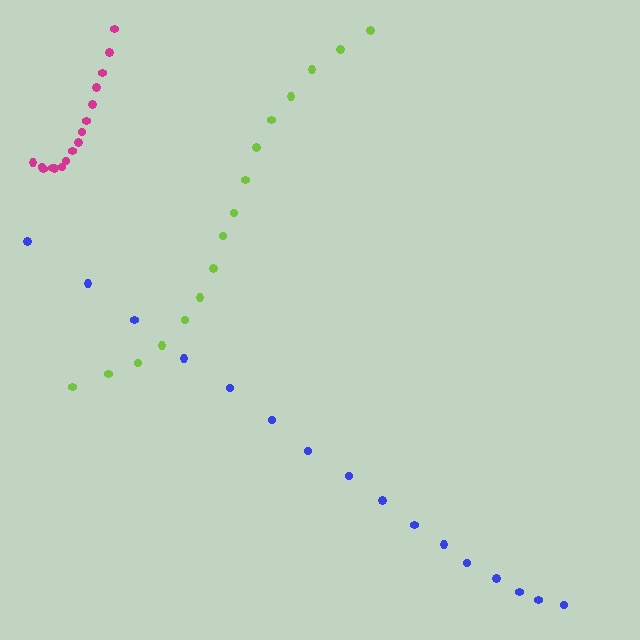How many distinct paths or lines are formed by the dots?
There are 3 distinct paths.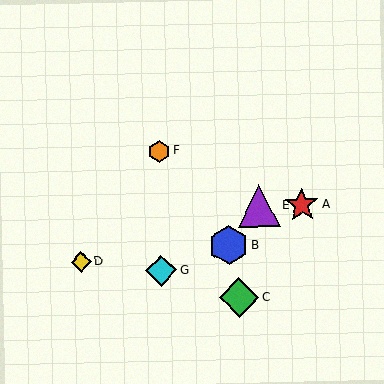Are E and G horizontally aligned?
No, E is at y≈206 and G is at y≈270.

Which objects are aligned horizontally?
Objects A, E are aligned horizontally.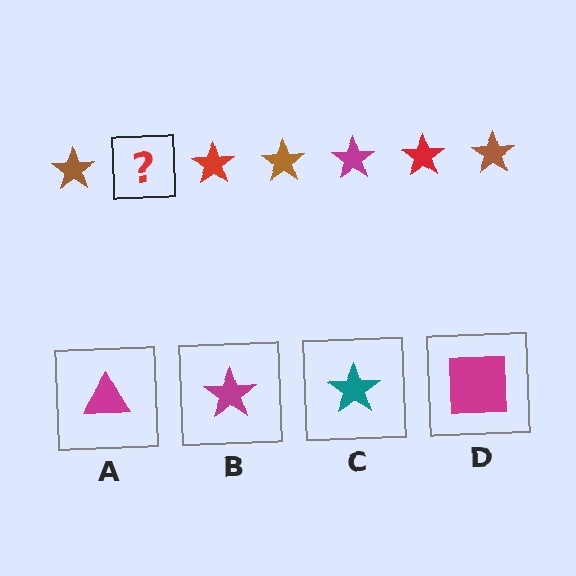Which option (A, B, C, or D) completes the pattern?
B.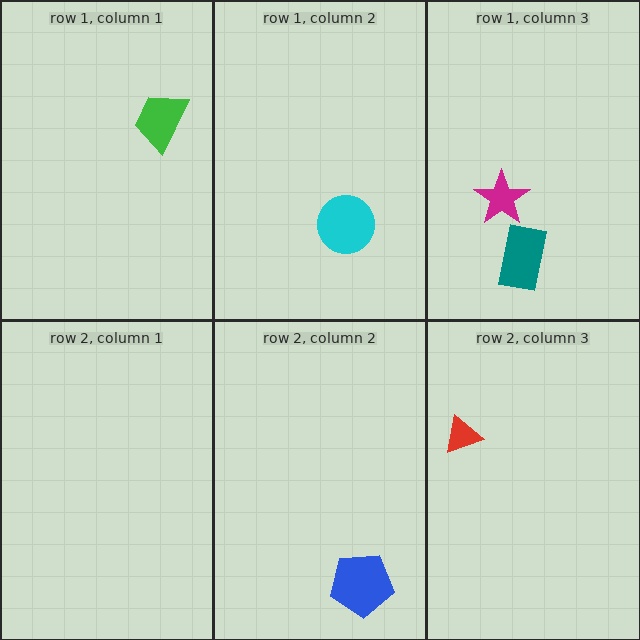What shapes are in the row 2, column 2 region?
The blue pentagon.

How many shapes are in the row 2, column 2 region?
1.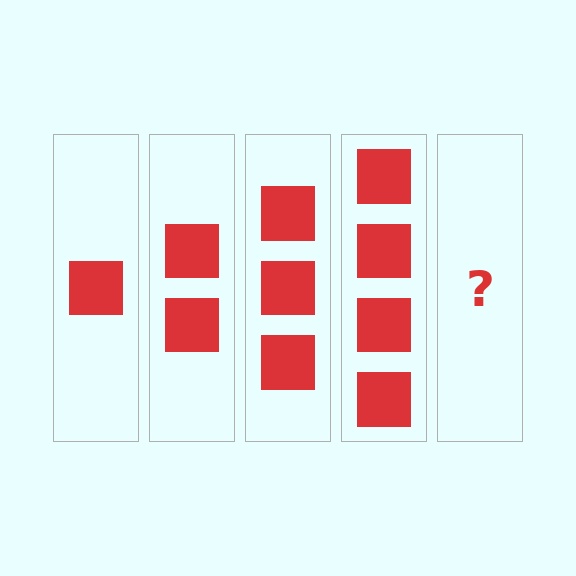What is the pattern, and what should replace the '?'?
The pattern is that each step adds one more square. The '?' should be 5 squares.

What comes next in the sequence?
The next element should be 5 squares.